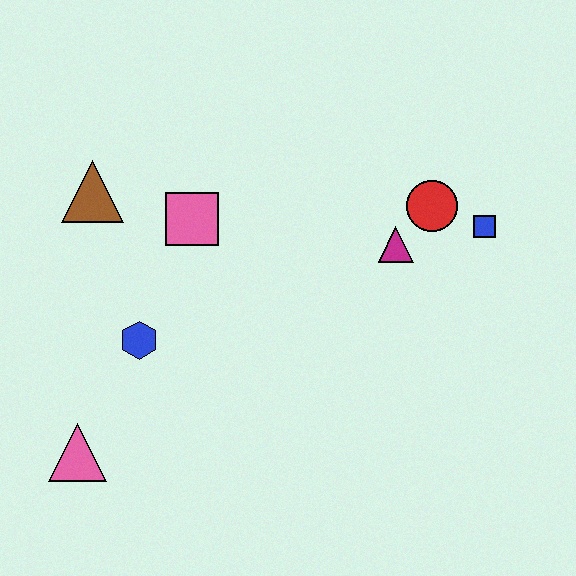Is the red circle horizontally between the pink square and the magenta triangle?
No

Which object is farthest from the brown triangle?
The blue square is farthest from the brown triangle.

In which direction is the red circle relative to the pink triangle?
The red circle is to the right of the pink triangle.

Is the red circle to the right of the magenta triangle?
Yes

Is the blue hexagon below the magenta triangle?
Yes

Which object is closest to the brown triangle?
The pink square is closest to the brown triangle.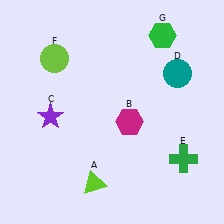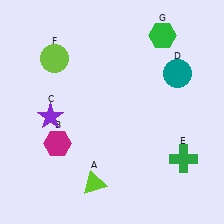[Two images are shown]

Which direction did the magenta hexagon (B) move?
The magenta hexagon (B) moved left.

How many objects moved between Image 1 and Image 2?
1 object moved between the two images.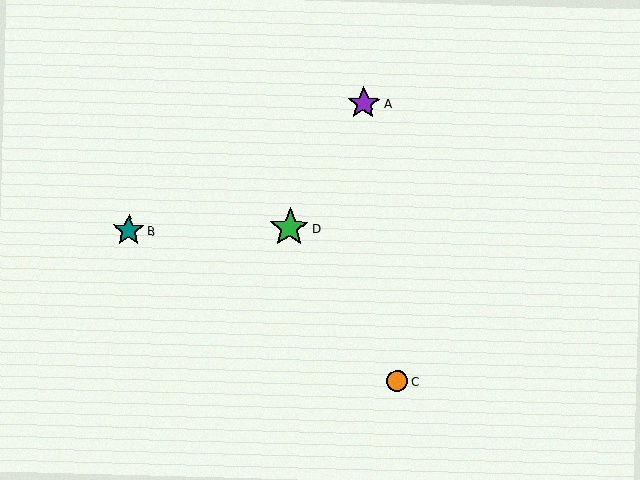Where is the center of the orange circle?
The center of the orange circle is at (397, 381).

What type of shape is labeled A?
Shape A is a purple star.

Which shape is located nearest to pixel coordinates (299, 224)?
The green star (labeled D) at (290, 228) is nearest to that location.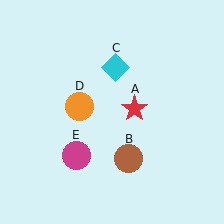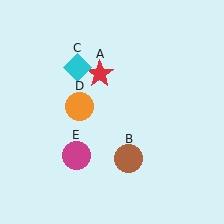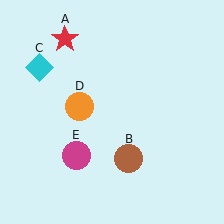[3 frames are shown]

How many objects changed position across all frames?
2 objects changed position: red star (object A), cyan diamond (object C).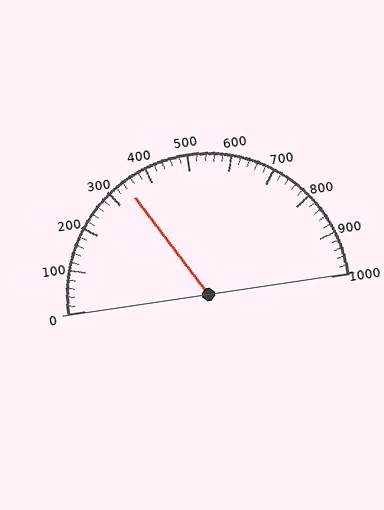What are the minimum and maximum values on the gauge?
The gauge ranges from 0 to 1000.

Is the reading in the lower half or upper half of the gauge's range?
The reading is in the lower half of the range (0 to 1000).